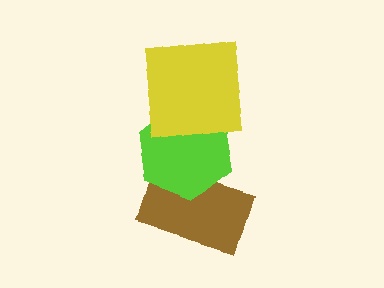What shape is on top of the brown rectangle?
The lime hexagon is on top of the brown rectangle.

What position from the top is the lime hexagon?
The lime hexagon is 2nd from the top.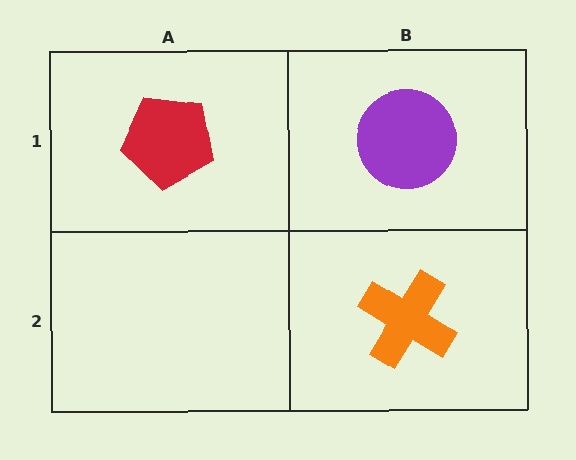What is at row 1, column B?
A purple circle.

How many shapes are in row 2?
1 shape.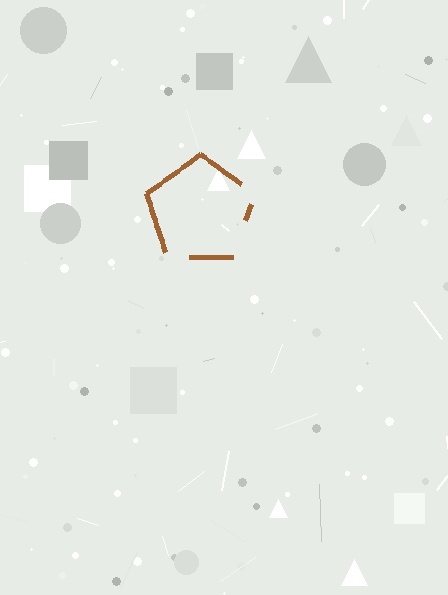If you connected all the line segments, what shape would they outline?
They would outline a pentagon.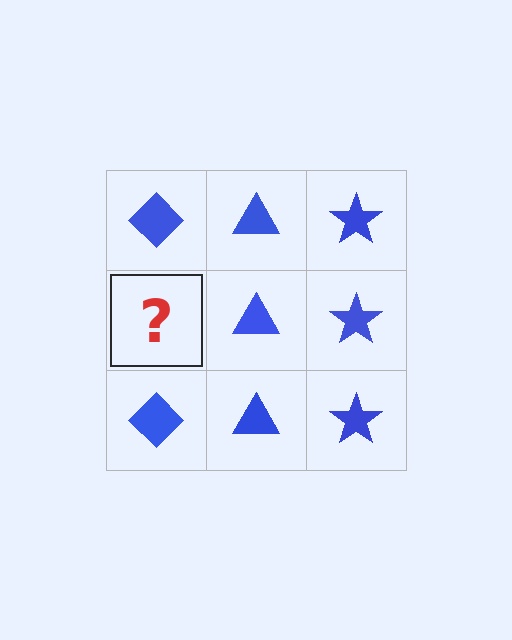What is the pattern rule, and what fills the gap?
The rule is that each column has a consistent shape. The gap should be filled with a blue diamond.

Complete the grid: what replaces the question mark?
The question mark should be replaced with a blue diamond.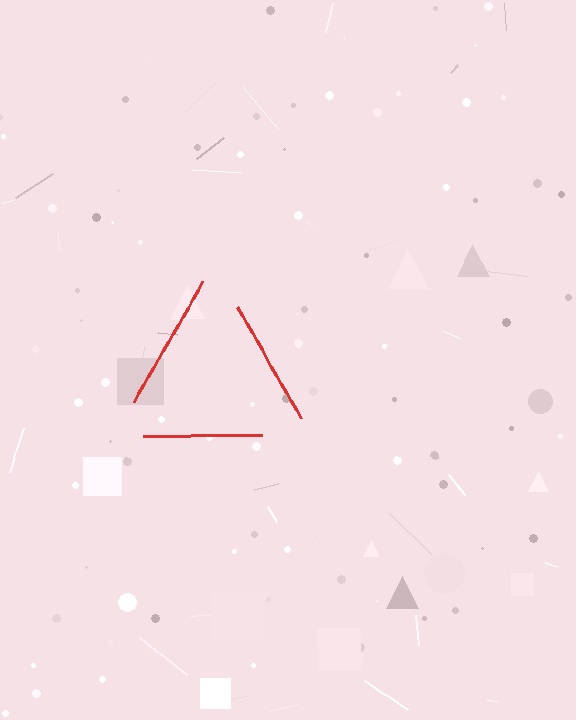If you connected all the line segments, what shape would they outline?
They would outline a triangle.